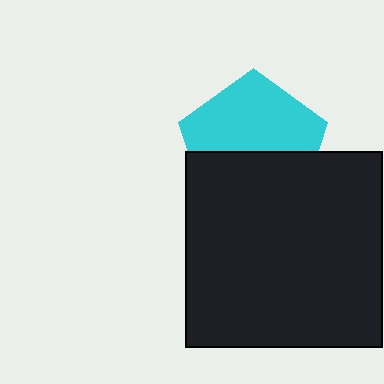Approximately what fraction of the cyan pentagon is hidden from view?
Roughly 45% of the cyan pentagon is hidden behind the black square.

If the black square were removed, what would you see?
You would see the complete cyan pentagon.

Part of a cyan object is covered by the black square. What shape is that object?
It is a pentagon.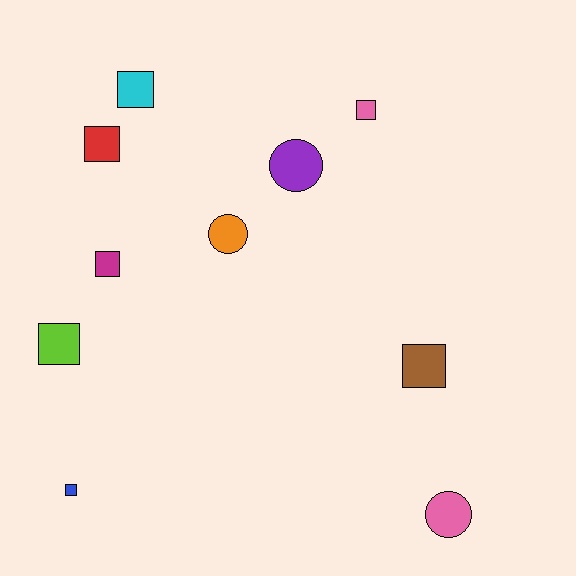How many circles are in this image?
There are 3 circles.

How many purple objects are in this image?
There is 1 purple object.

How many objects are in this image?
There are 10 objects.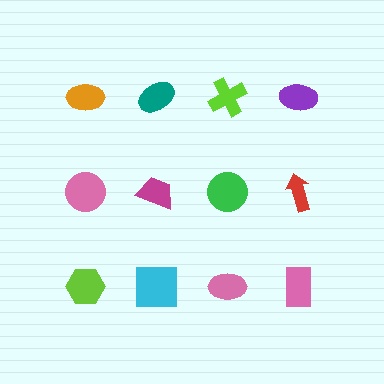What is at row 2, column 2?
A magenta trapezoid.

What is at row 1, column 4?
A purple ellipse.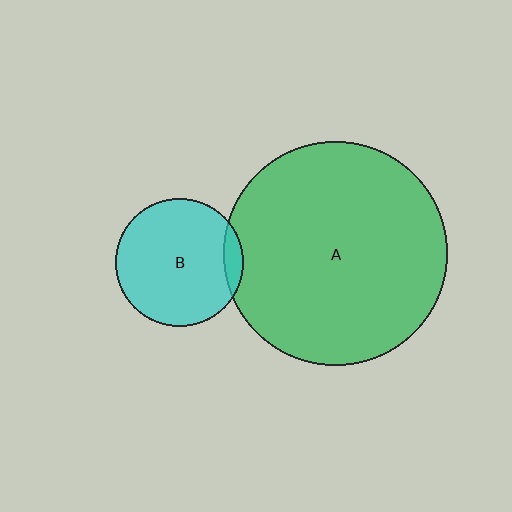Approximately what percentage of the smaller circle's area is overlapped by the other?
Approximately 10%.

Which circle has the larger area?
Circle A (green).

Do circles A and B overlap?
Yes.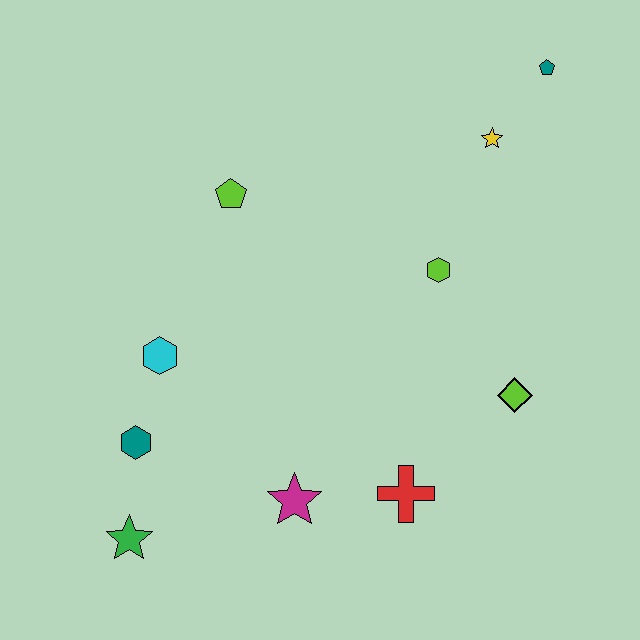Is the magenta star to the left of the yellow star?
Yes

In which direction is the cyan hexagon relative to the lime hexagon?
The cyan hexagon is to the left of the lime hexagon.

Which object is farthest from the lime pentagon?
The green star is farthest from the lime pentagon.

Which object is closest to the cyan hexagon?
The teal hexagon is closest to the cyan hexagon.